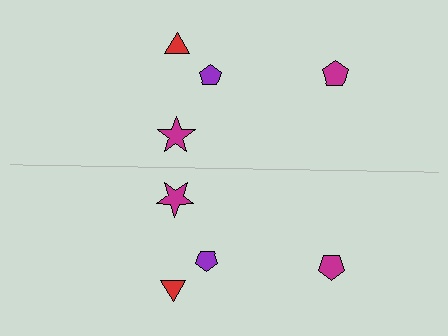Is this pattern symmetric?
Yes, this pattern has bilateral (reflection) symmetry.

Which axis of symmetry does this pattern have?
The pattern has a horizontal axis of symmetry running through the center of the image.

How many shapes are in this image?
There are 8 shapes in this image.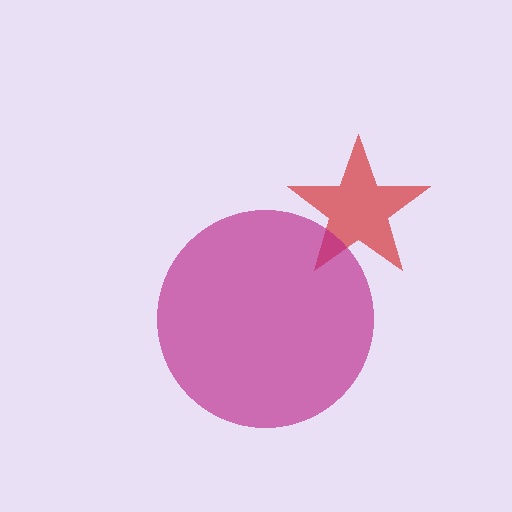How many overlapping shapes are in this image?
There are 2 overlapping shapes in the image.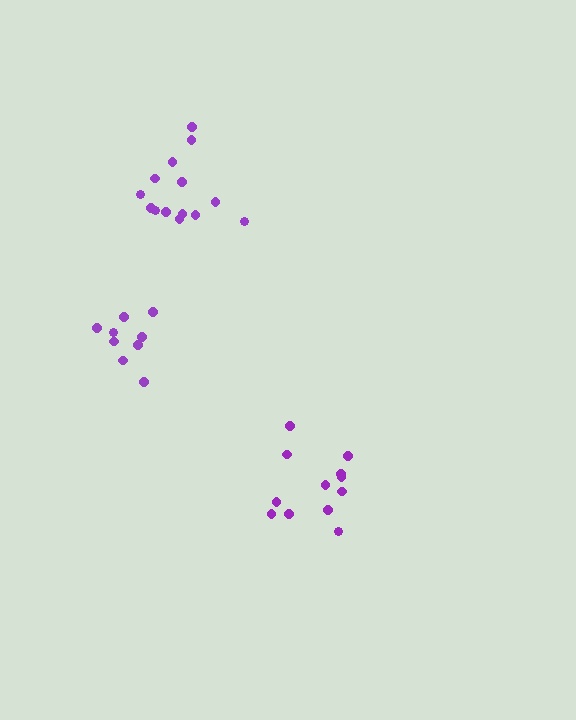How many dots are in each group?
Group 1: 12 dots, Group 2: 14 dots, Group 3: 9 dots (35 total).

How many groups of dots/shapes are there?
There are 3 groups.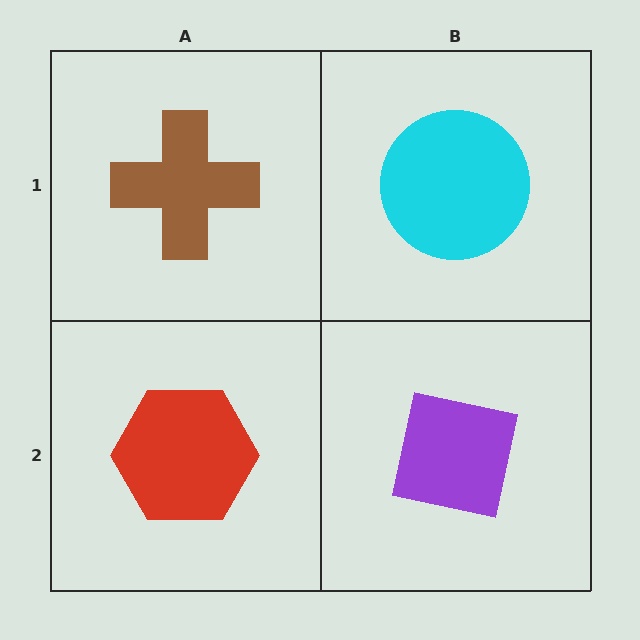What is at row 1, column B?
A cyan circle.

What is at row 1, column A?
A brown cross.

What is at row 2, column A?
A red hexagon.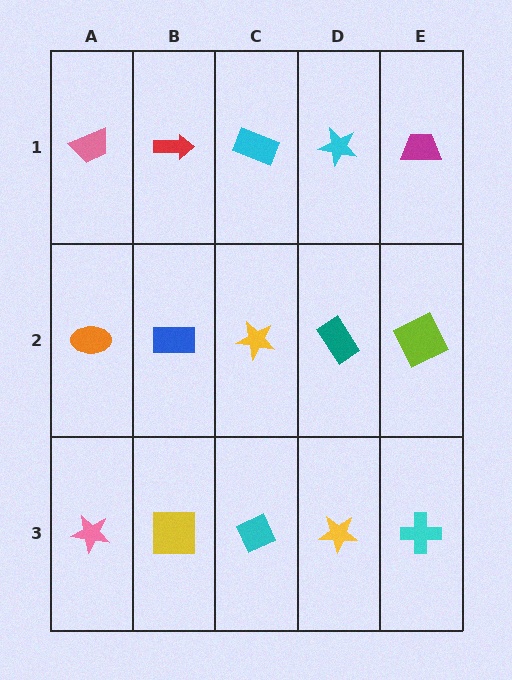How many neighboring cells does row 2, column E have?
3.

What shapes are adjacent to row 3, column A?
An orange ellipse (row 2, column A), a yellow square (row 3, column B).